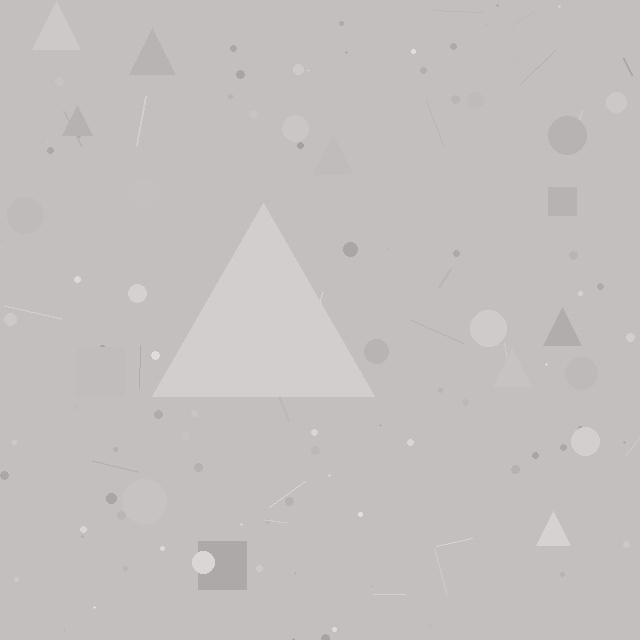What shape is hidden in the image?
A triangle is hidden in the image.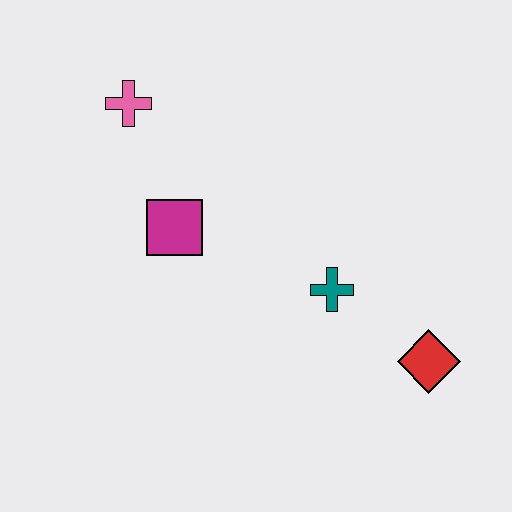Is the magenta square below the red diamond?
No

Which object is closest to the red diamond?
The teal cross is closest to the red diamond.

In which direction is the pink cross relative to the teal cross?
The pink cross is to the left of the teal cross.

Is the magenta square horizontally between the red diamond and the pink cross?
Yes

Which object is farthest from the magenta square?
The red diamond is farthest from the magenta square.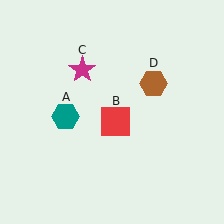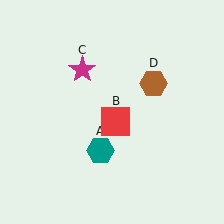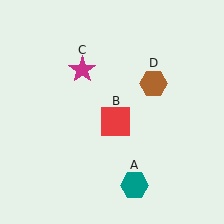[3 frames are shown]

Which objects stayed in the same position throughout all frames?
Red square (object B) and magenta star (object C) and brown hexagon (object D) remained stationary.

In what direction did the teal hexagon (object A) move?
The teal hexagon (object A) moved down and to the right.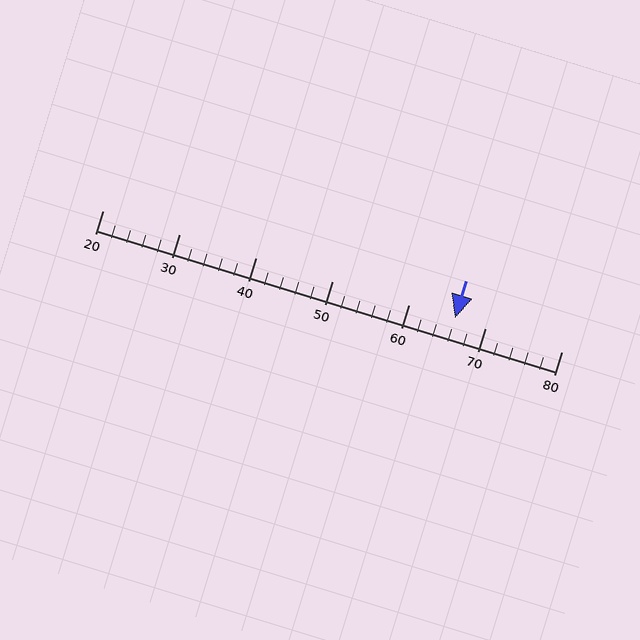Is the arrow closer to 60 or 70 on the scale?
The arrow is closer to 70.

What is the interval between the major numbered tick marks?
The major tick marks are spaced 10 units apart.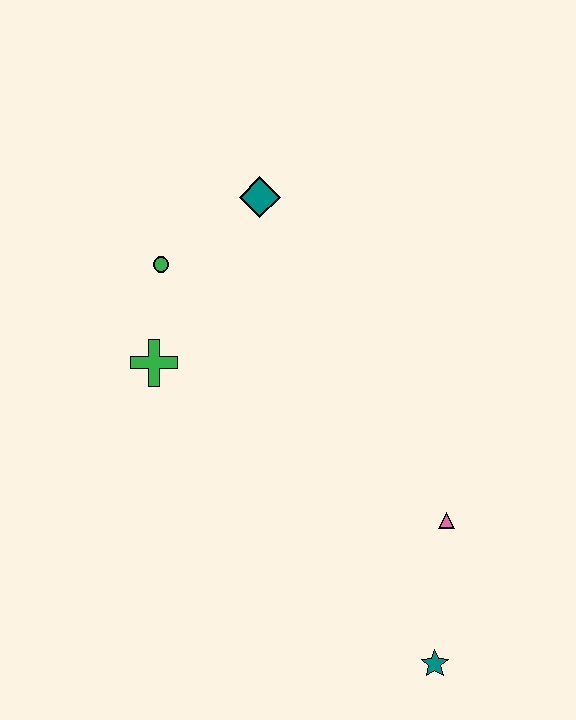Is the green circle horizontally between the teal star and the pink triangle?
No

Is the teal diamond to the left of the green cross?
No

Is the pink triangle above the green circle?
No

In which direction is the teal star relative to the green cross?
The teal star is below the green cross.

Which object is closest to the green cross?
The green circle is closest to the green cross.